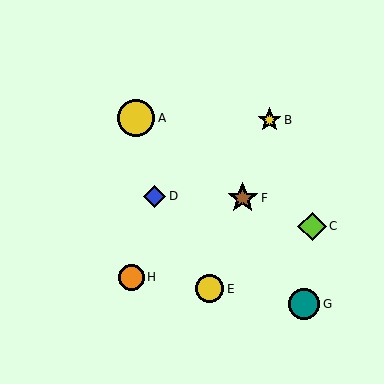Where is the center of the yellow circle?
The center of the yellow circle is at (210, 289).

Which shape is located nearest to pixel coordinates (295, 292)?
The teal circle (labeled G) at (304, 304) is nearest to that location.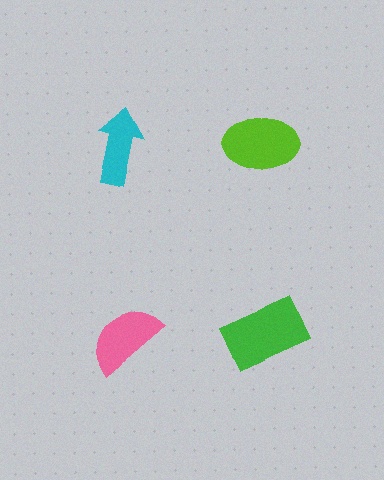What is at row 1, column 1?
A cyan arrow.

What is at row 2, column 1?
A pink semicircle.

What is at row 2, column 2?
A green rectangle.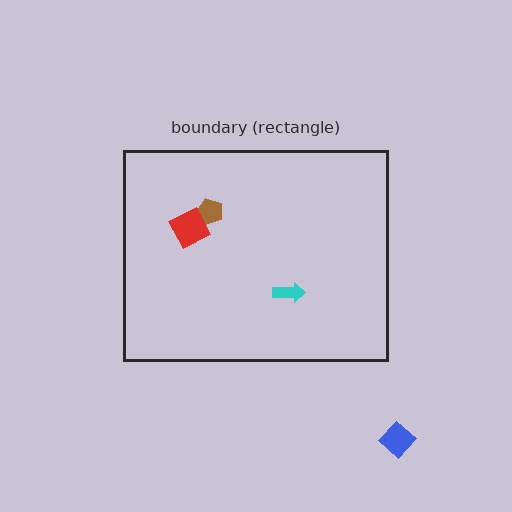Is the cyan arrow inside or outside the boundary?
Inside.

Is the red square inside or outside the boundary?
Inside.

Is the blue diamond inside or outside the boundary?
Outside.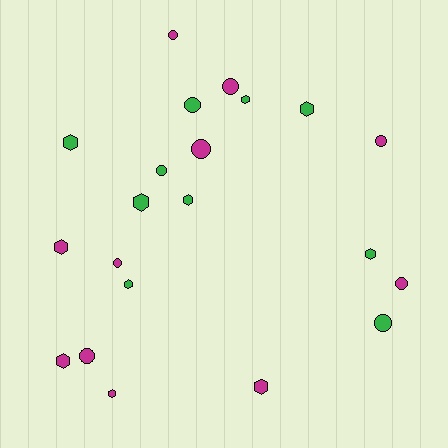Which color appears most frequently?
Magenta, with 11 objects.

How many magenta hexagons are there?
There are 4 magenta hexagons.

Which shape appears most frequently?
Hexagon, with 11 objects.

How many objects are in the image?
There are 21 objects.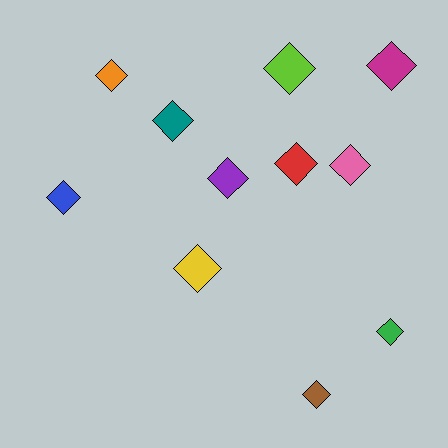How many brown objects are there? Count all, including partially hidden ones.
There is 1 brown object.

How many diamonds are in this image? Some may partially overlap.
There are 11 diamonds.